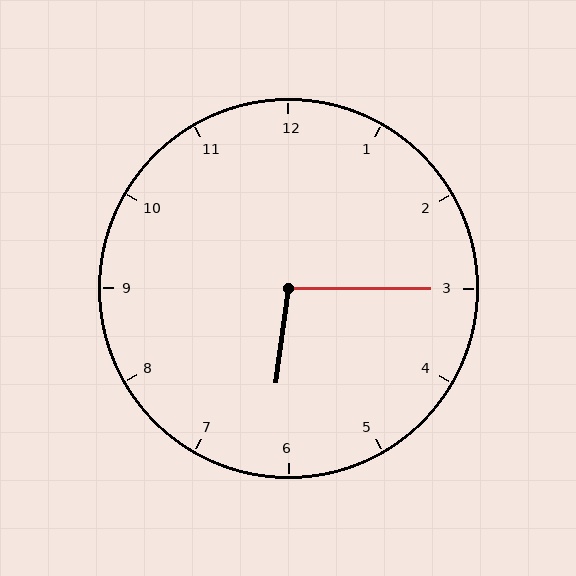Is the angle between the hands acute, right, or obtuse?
It is obtuse.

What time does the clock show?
6:15.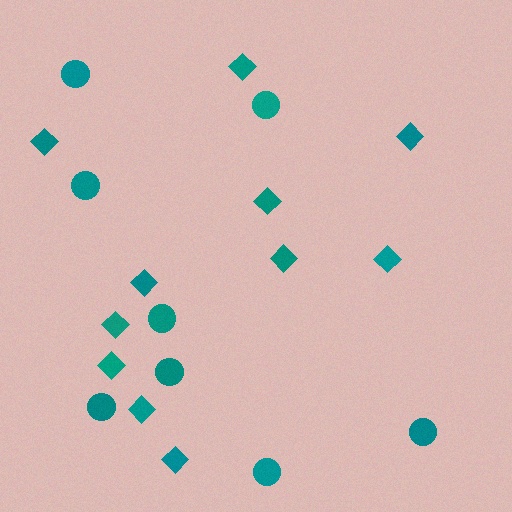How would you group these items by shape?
There are 2 groups: one group of circles (8) and one group of diamonds (11).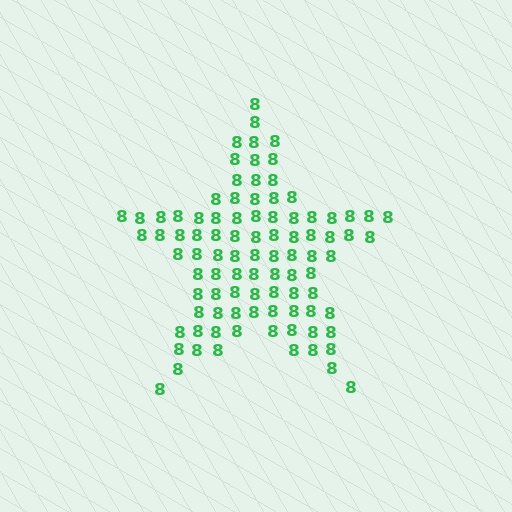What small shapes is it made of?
It is made of small digit 8's.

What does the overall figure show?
The overall figure shows a star.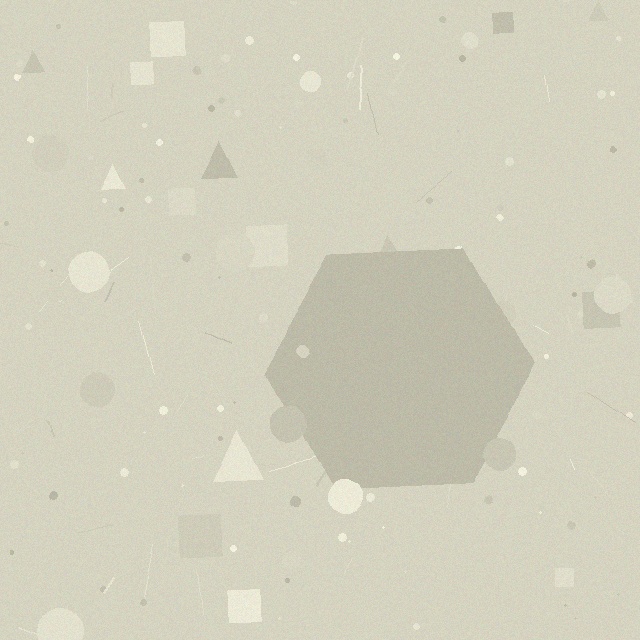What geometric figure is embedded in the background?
A hexagon is embedded in the background.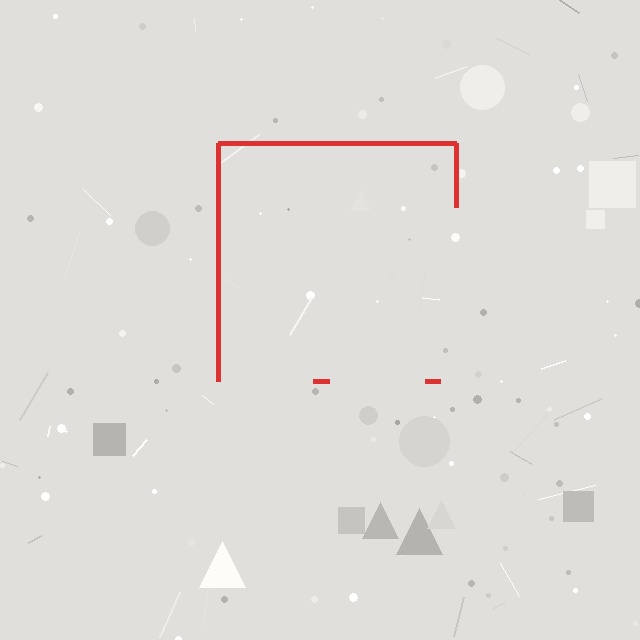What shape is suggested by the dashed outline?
The dashed outline suggests a square.